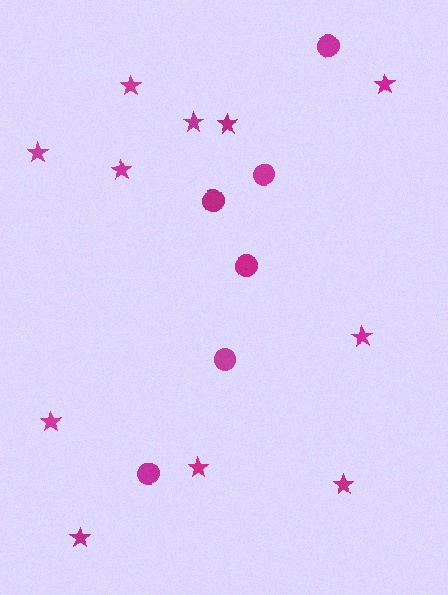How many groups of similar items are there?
There are 2 groups: one group of circles (6) and one group of stars (11).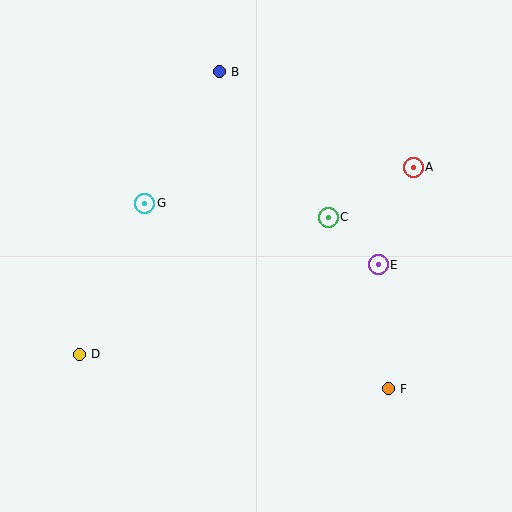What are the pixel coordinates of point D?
Point D is at (79, 354).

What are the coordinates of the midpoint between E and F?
The midpoint between E and F is at (383, 327).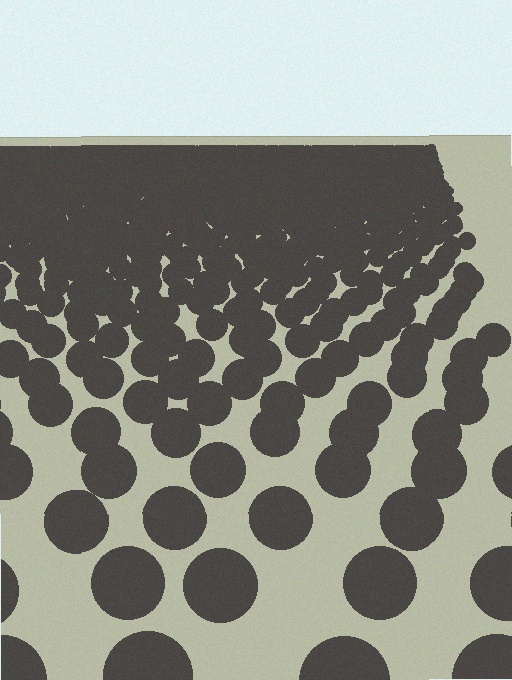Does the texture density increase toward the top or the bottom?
Density increases toward the top.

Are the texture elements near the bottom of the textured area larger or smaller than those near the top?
Larger. Near the bottom, elements are closer to the viewer and appear at a bigger on-screen size.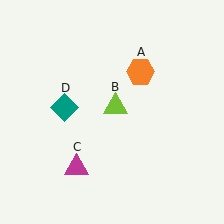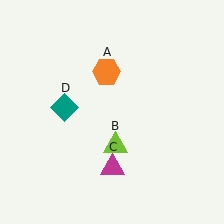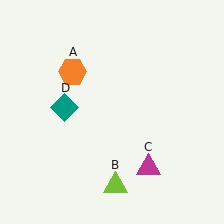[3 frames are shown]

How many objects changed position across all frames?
3 objects changed position: orange hexagon (object A), lime triangle (object B), magenta triangle (object C).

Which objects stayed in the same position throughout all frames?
Teal diamond (object D) remained stationary.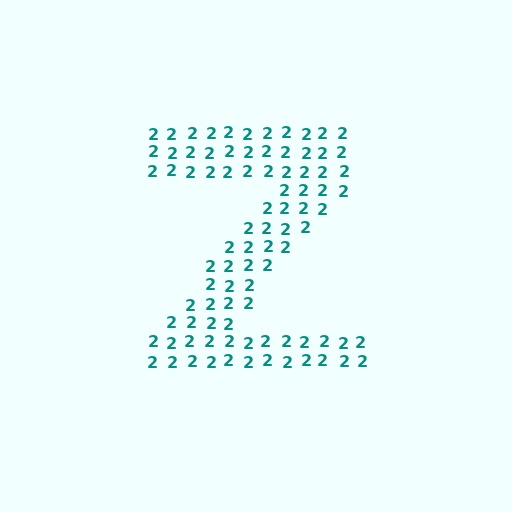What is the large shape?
The large shape is the letter Z.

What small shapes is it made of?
It is made of small digit 2's.